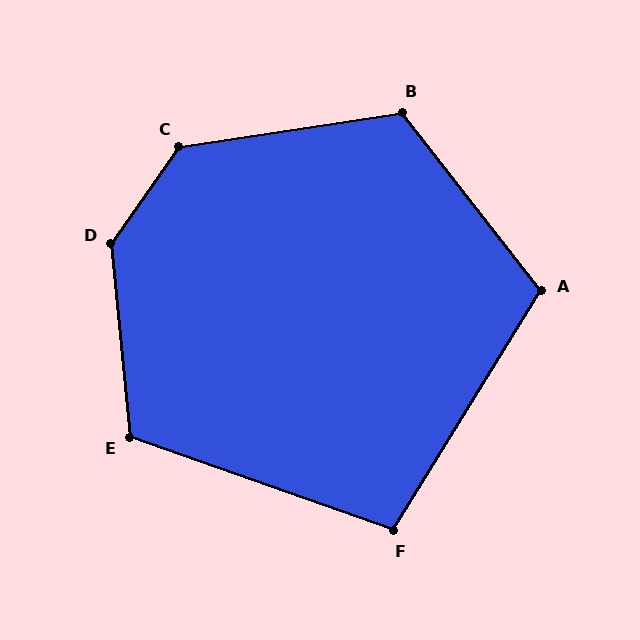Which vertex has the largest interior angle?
D, at approximately 139 degrees.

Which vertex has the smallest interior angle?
F, at approximately 102 degrees.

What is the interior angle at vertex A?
Approximately 110 degrees (obtuse).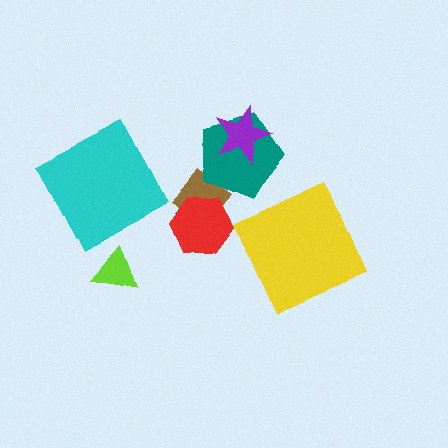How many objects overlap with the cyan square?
0 objects overlap with the cyan square.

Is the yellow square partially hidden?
No, no other shape covers it.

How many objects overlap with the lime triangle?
0 objects overlap with the lime triangle.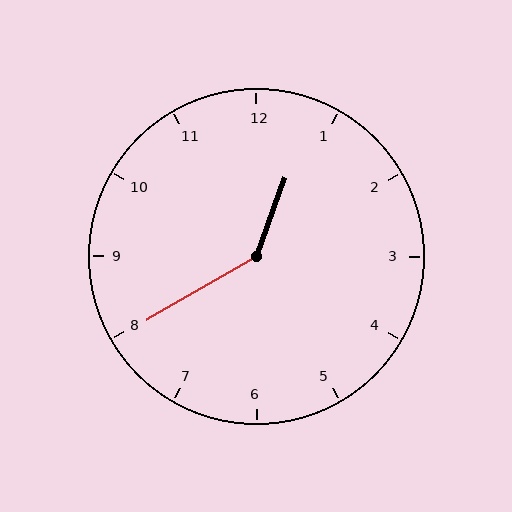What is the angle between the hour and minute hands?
Approximately 140 degrees.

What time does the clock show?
12:40.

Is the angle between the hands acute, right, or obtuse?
It is obtuse.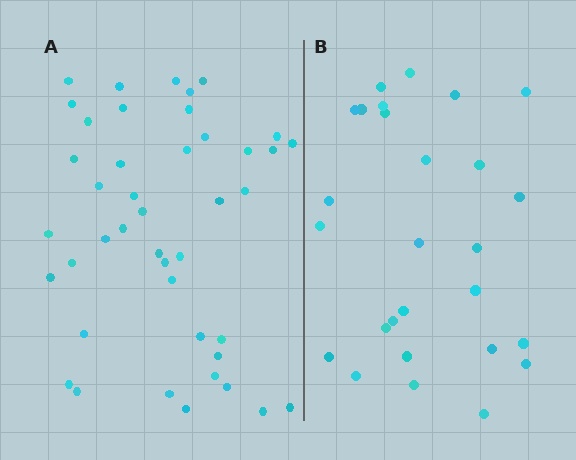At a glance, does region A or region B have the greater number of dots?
Region A (the left region) has more dots.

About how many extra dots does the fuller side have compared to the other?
Region A has approximately 15 more dots than region B.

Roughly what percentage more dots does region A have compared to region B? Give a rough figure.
About 60% more.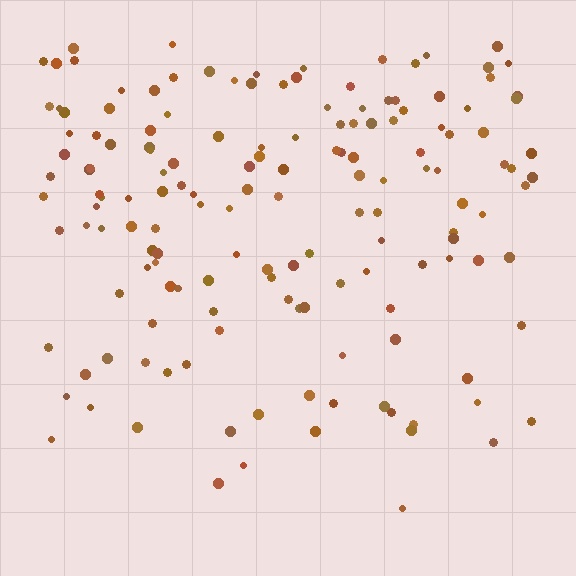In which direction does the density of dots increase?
From bottom to top, with the top side densest.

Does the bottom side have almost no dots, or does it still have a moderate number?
Still a moderate number, just noticeably fewer than the top.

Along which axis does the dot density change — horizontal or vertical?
Vertical.